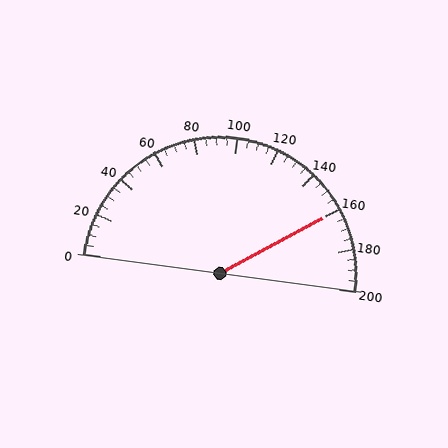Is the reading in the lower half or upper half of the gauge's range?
The reading is in the upper half of the range (0 to 200).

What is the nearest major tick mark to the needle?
The nearest major tick mark is 160.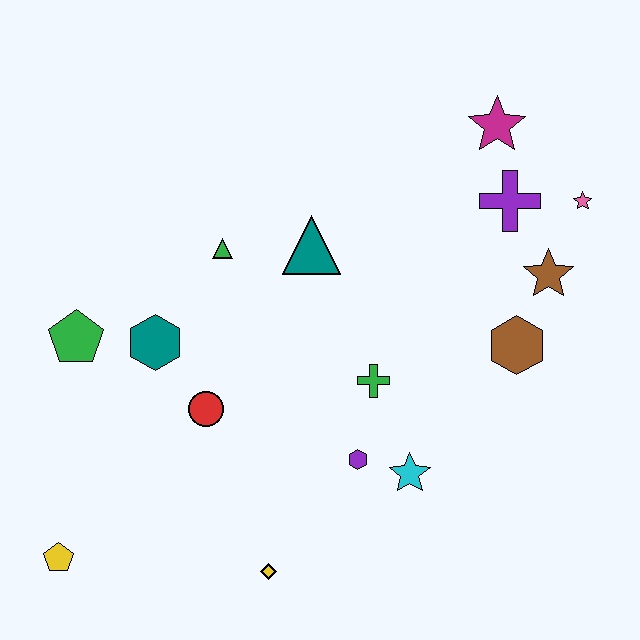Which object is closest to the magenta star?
The purple cross is closest to the magenta star.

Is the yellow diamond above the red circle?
No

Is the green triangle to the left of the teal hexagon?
No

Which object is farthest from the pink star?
The yellow pentagon is farthest from the pink star.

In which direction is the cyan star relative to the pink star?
The cyan star is below the pink star.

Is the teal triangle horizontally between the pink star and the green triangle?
Yes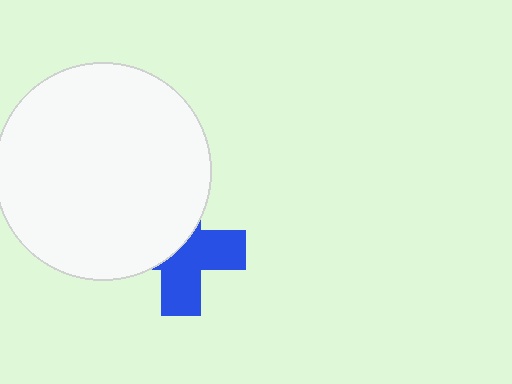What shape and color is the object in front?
The object in front is a white circle.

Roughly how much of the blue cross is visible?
About half of it is visible (roughly 52%).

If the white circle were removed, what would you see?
You would see the complete blue cross.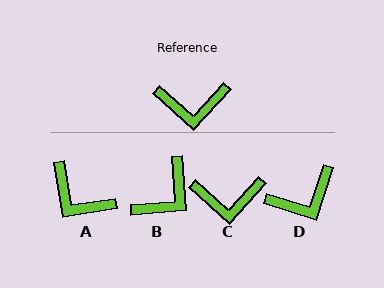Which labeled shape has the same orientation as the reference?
C.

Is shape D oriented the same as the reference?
No, it is off by about 25 degrees.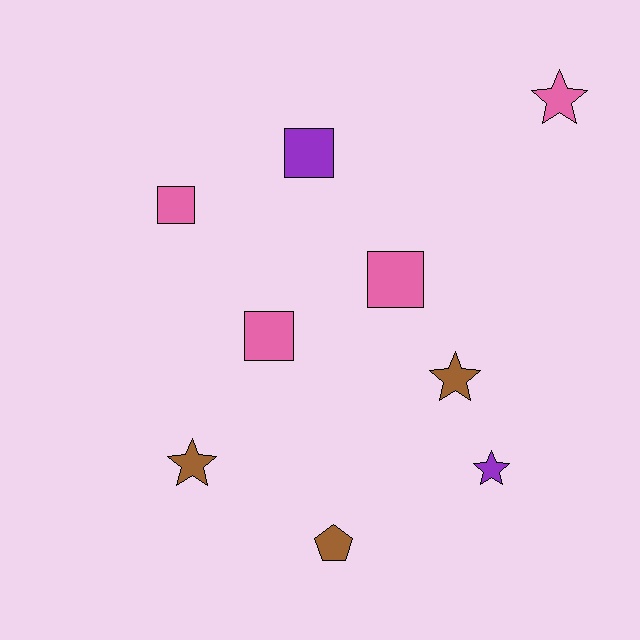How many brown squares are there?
There are no brown squares.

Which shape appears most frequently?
Square, with 4 objects.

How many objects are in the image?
There are 9 objects.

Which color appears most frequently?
Pink, with 4 objects.